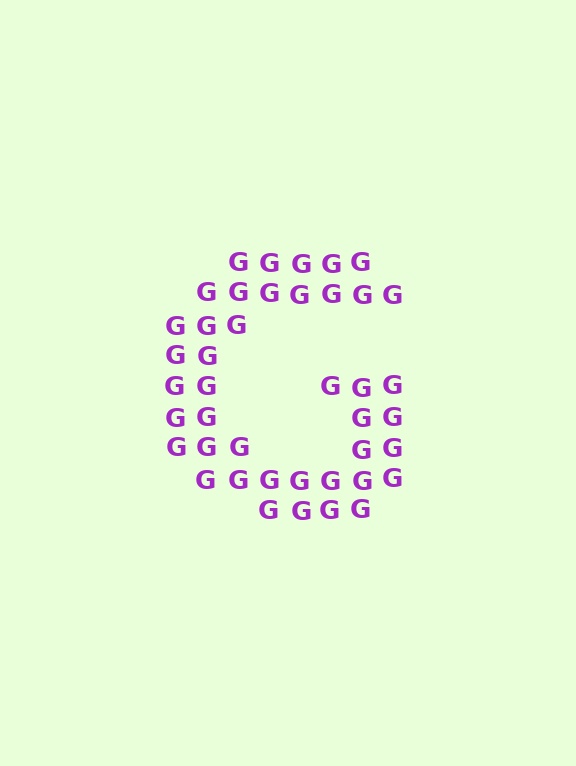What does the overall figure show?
The overall figure shows the letter G.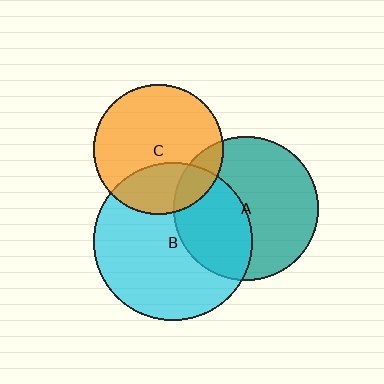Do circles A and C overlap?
Yes.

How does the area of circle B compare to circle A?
Approximately 1.2 times.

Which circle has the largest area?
Circle B (cyan).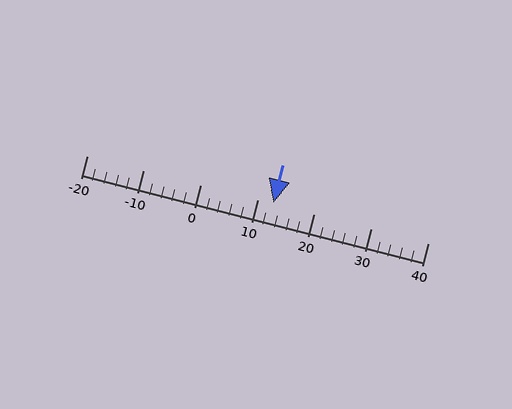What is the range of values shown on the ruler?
The ruler shows values from -20 to 40.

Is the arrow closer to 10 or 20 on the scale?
The arrow is closer to 10.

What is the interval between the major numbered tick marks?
The major tick marks are spaced 10 units apart.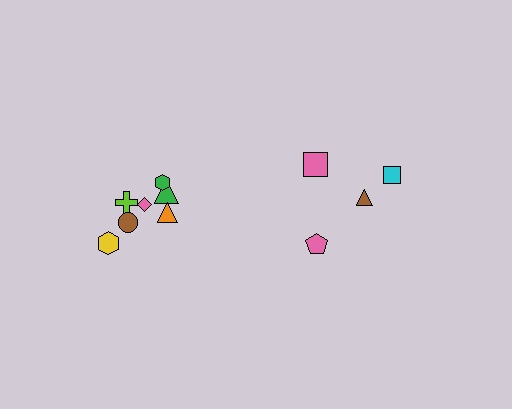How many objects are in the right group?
There are 4 objects.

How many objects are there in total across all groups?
There are 11 objects.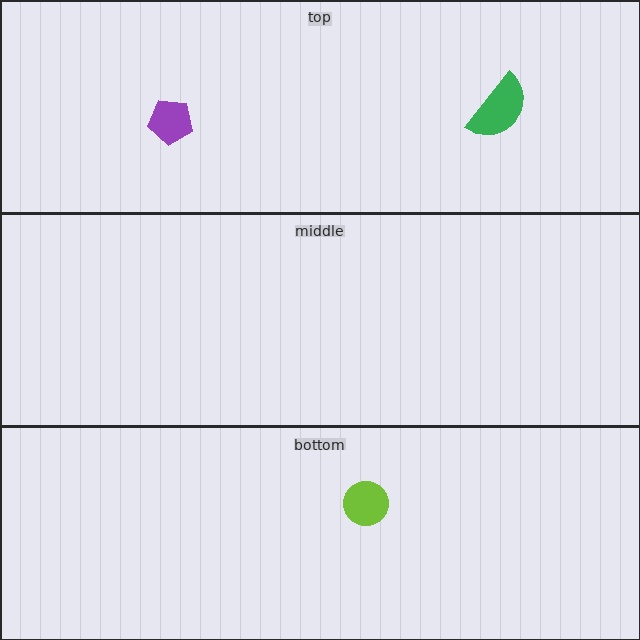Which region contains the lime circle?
The bottom region.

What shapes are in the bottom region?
The lime circle.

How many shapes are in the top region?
2.